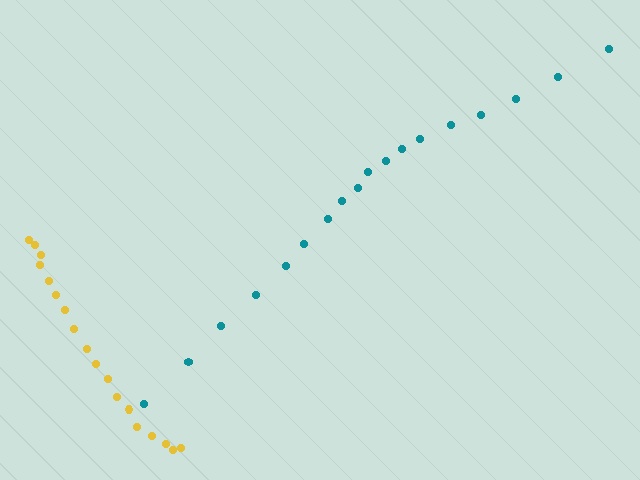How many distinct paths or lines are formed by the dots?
There are 2 distinct paths.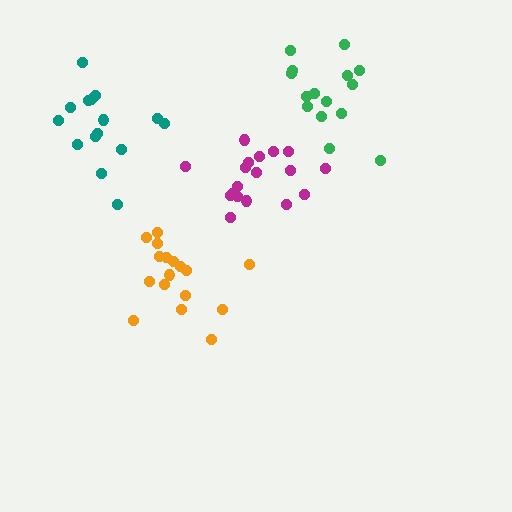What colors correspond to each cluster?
The clusters are colored: teal, green, orange, magenta.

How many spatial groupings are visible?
There are 4 spatial groupings.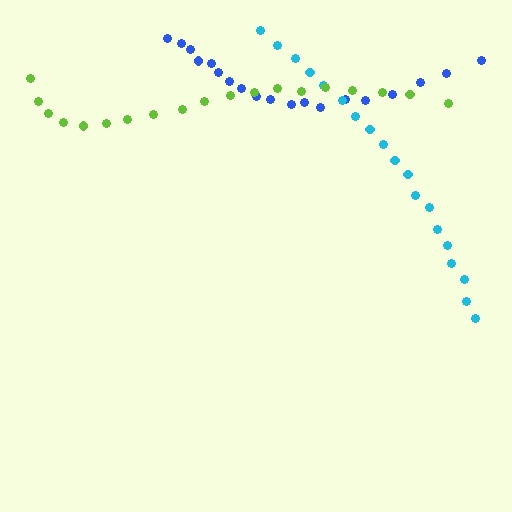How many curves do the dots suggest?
There are 3 distinct paths.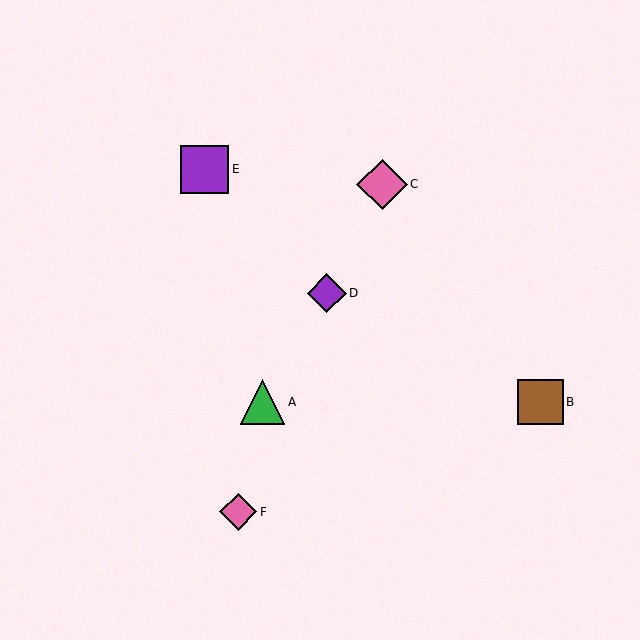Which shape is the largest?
The pink diamond (labeled C) is the largest.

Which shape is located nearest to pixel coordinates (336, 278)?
The purple diamond (labeled D) at (327, 293) is nearest to that location.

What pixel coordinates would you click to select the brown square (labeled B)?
Click at (540, 402) to select the brown square B.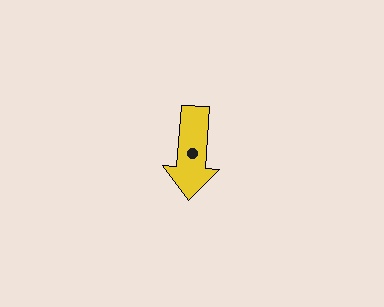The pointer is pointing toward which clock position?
Roughly 6 o'clock.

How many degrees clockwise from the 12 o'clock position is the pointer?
Approximately 184 degrees.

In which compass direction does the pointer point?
South.